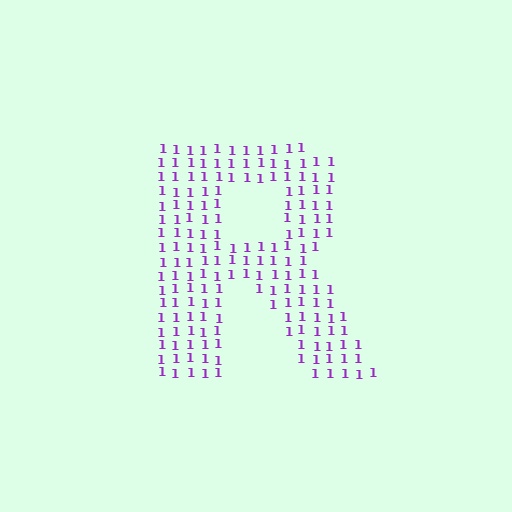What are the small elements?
The small elements are digit 1's.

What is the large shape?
The large shape is the letter R.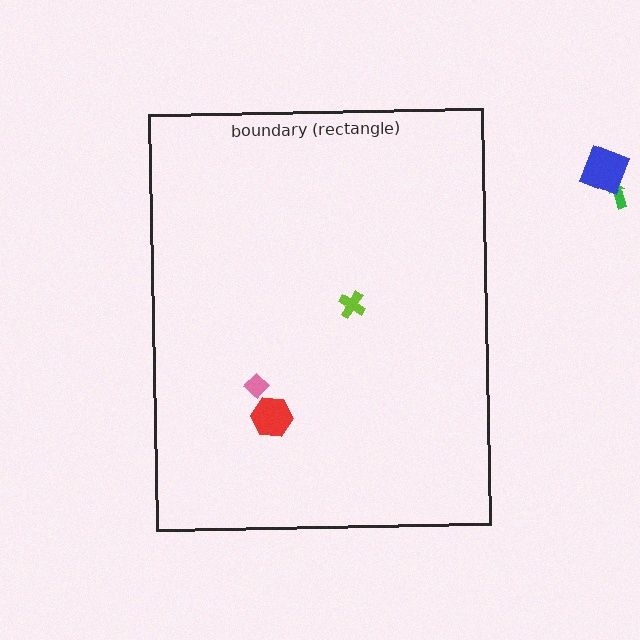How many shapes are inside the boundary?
3 inside, 2 outside.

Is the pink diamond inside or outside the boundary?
Inside.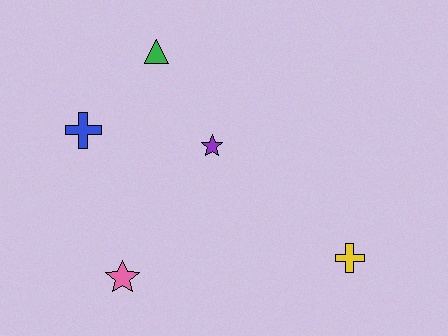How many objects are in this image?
There are 5 objects.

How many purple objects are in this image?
There is 1 purple object.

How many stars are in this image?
There are 2 stars.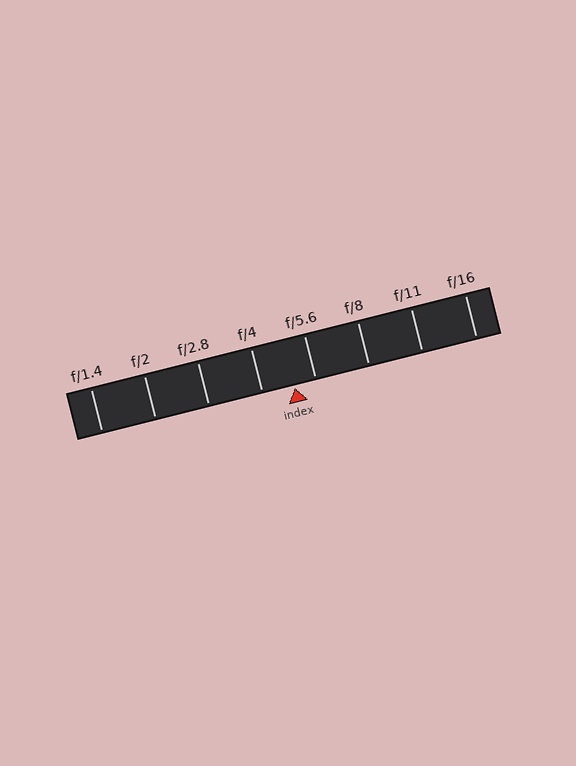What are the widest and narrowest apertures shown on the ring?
The widest aperture shown is f/1.4 and the narrowest is f/16.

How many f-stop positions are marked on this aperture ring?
There are 8 f-stop positions marked.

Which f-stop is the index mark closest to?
The index mark is closest to f/5.6.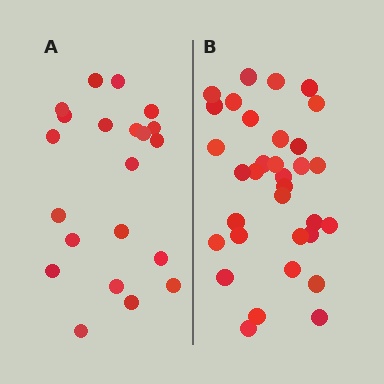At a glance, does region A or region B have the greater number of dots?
Region B (the right region) has more dots.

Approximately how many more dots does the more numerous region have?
Region B has roughly 12 or so more dots than region A.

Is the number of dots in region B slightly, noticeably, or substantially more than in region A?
Region B has substantially more. The ratio is roughly 1.6 to 1.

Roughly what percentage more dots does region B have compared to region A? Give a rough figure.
About 55% more.